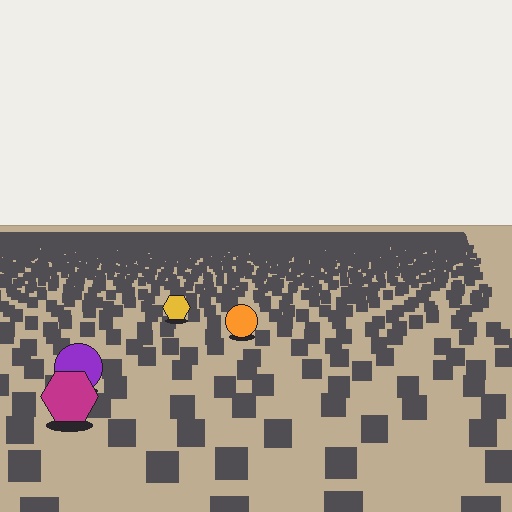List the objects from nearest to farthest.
From nearest to farthest: the magenta hexagon, the purple circle, the orange circle, the yellow hexagon.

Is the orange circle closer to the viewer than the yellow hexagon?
Yes. The orange circle is closer — you can tell from the texture gradient: the ground texture is coarser near it.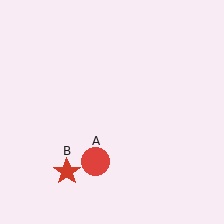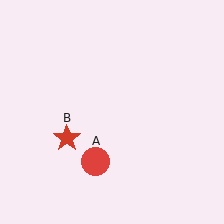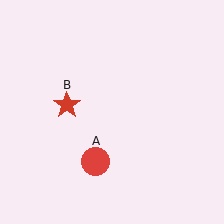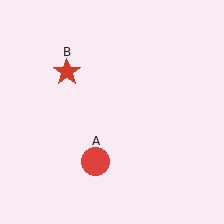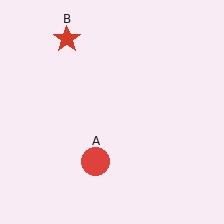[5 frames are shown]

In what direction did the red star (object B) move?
The red star (object B) moved up.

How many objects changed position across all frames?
1 object changed position: red star (object B).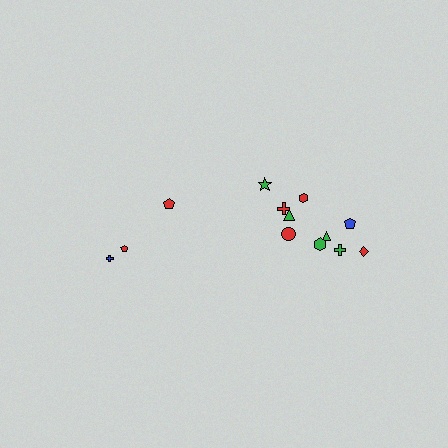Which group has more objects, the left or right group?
The right group.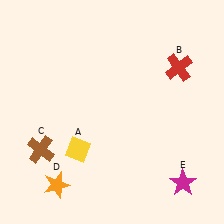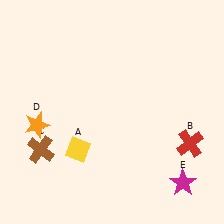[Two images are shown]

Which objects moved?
The objects that moved are: the red cross (B), the orange star (D).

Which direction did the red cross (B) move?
The red cross (B) moved down.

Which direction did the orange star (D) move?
The orange star (D) moved up.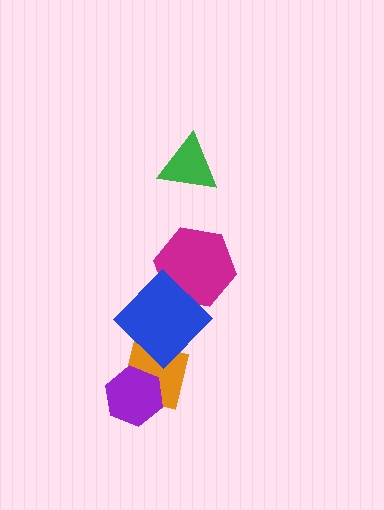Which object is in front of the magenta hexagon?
The blue diamond is in front of the magenta hexagon.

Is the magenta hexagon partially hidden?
Yes, it is partially covered by another shape.